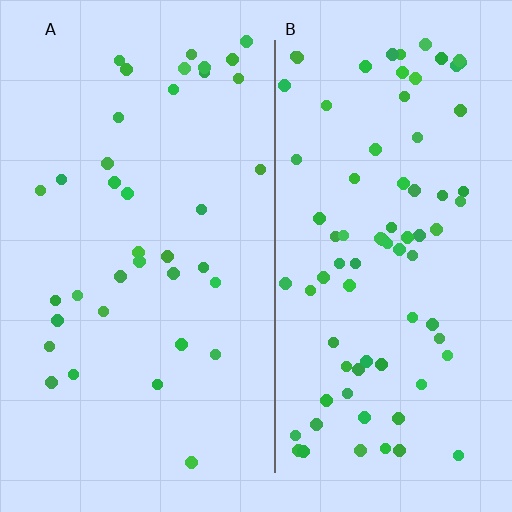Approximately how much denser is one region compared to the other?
Approximately 2.2× — region B over region A.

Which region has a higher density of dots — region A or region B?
B (the right).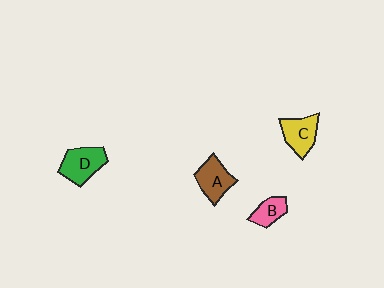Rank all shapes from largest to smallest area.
From largest to smallest: D (green), C (yellow), A (brown), B (pink).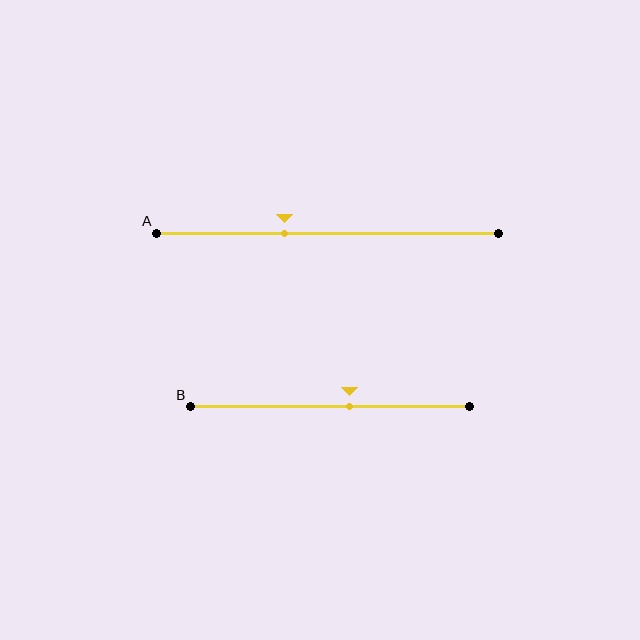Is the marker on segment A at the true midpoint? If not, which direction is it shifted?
No, the marker on segment A is shifted to the left by about 13% of the segment length.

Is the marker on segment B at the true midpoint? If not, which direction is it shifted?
No, the marker on segment B is shifted to the right by about 7% of the segment length.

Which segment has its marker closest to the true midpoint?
Segment B has its marker closest to the true midpoint.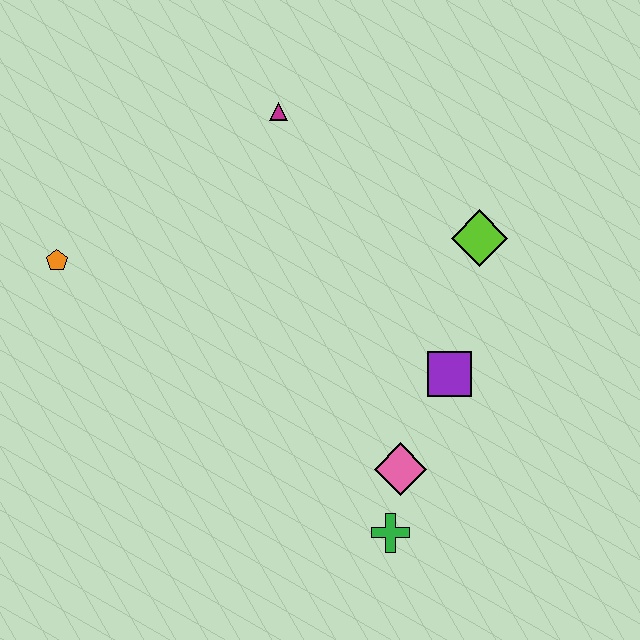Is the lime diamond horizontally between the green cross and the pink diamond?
No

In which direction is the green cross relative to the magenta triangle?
The green cross is below the magenta triangle.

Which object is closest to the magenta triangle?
The lime diamond is closest to the magenta triangle.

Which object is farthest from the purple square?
The orange pentagon is farthest from the purple square.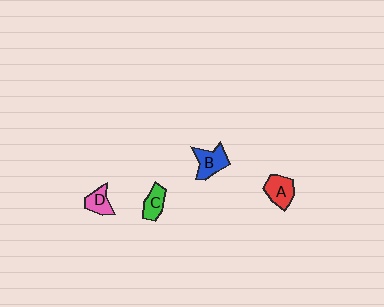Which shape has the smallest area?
Shape D (pink).